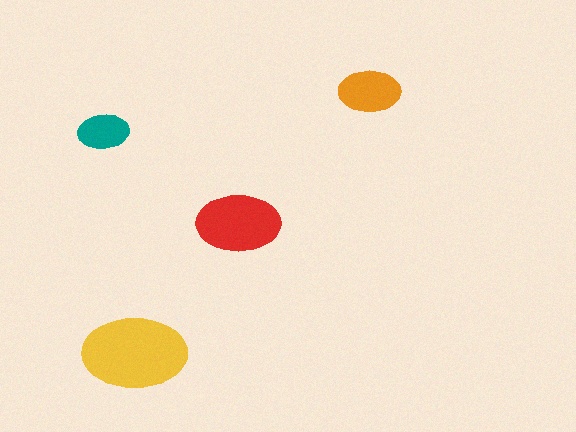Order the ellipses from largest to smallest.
the yellow one, the red one, the orange one, the teal one.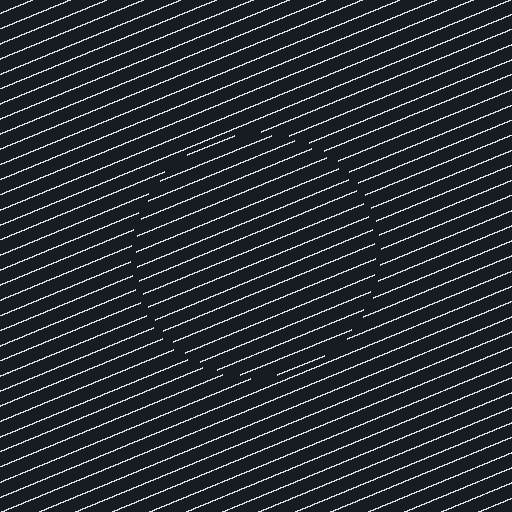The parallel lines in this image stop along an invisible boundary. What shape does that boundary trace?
An illusory circle. The interior of the shape contains the same grating, shifted by half a period — the contour is defined by the phase discontinuity where line-ends from the inner and outer gratings abut.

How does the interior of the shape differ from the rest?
The interior of the shape contains the same grating, shifted by half a period — the contour is defined by the phase discontinuity where line-ends from the inner and outer gratings abut.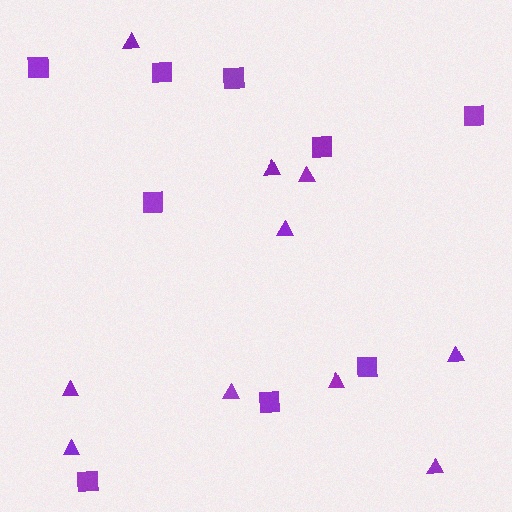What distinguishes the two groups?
There are 2 groups: one group of squares (9) and one group of triangles (10).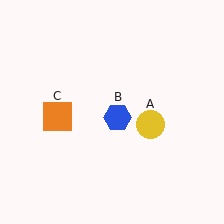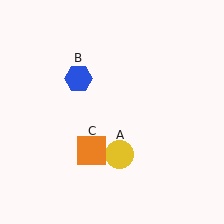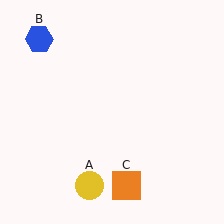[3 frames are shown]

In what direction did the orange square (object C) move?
The orange square (object C) moved down and to the right.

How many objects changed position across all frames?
3 objects changed position: yellow circle (object A), blue hexagon (object B), orange square (object C).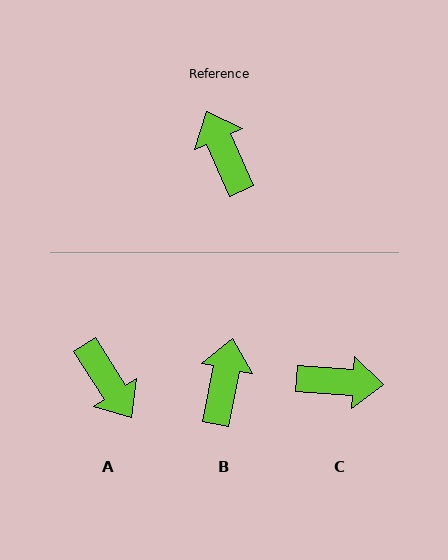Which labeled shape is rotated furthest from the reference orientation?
A, about 172 degrees away.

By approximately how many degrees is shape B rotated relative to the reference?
Approximately 36 degrees clockwise.